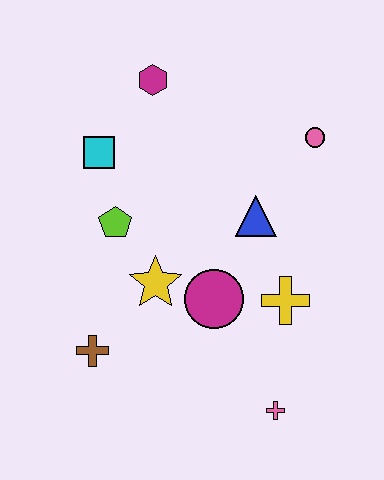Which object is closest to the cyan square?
The lime pentagon is closest to the cyan square.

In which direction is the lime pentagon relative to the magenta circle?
The lime pentagon is to the left of the magenta circle.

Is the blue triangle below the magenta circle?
No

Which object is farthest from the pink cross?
The magenta hexagon is farthest from the pink cross.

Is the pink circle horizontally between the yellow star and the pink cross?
No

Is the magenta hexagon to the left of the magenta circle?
Yes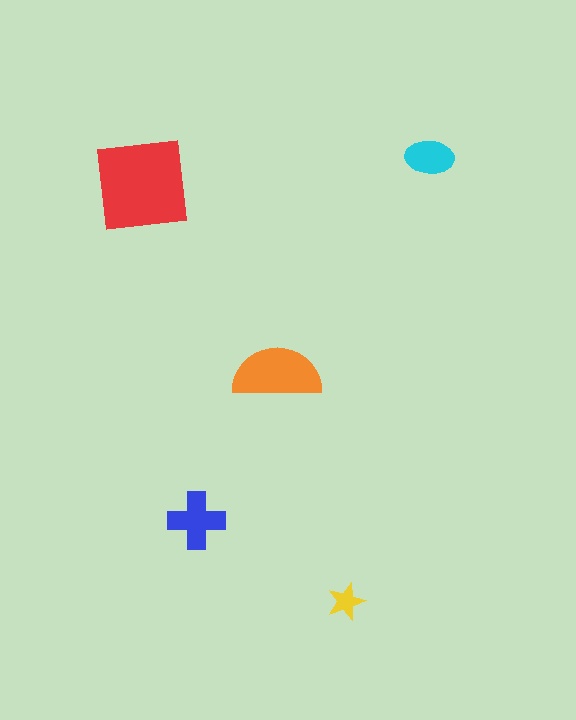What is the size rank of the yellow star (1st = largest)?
5th.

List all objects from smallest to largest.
The yellow star, the cyan ellipse, the blue cross, the orange semicircle, the red square.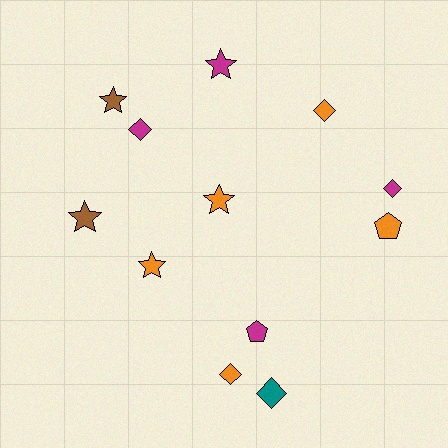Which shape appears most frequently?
Star, with 5 objects.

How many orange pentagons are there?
There is 1 orange pentagon.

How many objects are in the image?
There are 12 objects.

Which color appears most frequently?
Orange, with 5 objects.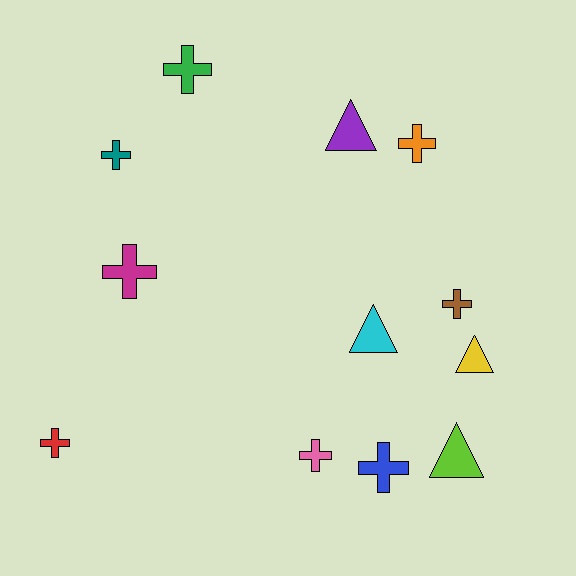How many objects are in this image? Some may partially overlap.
There are 12 objects.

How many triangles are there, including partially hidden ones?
There are 4 triangles.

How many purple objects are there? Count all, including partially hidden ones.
There is 1 purple object.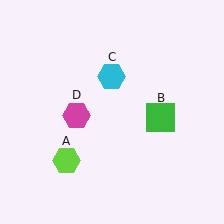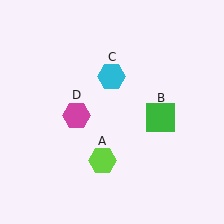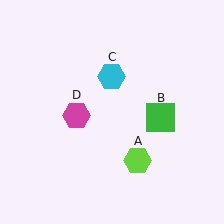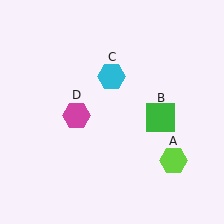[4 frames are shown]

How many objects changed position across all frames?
1 object changed position: lime hexagon (object A).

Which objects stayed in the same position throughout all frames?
Green square (object B) and cyan hexagon (object C) and magenta hexagon (object D) remained stationary.